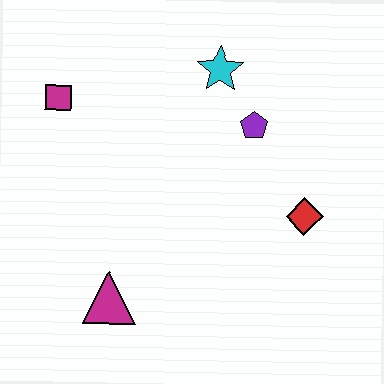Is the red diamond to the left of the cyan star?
No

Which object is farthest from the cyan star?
The magenta triangle is farthest from the cyan star.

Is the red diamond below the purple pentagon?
Yes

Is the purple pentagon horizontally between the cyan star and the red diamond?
Yes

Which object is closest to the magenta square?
The cyan star is closest to the magenta square.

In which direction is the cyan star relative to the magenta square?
The cyan star is to the right of the magenta square.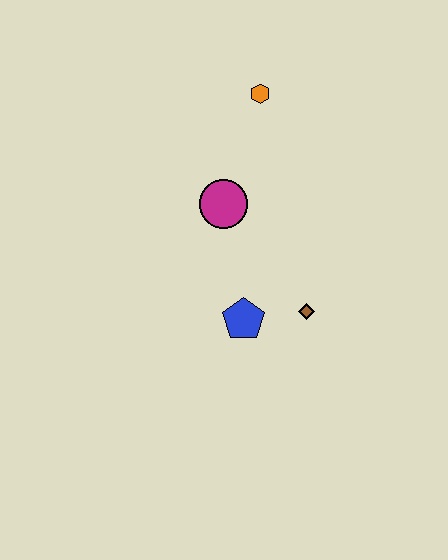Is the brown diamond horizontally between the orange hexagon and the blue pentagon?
No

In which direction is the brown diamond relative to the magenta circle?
The brown diamond is below the magenta circle.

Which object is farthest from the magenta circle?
The brown diamond is farthest from the magenta circle.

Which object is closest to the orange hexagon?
The magenta circle is closest to the orange hexagon.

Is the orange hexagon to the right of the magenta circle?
Yes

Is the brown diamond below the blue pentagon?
No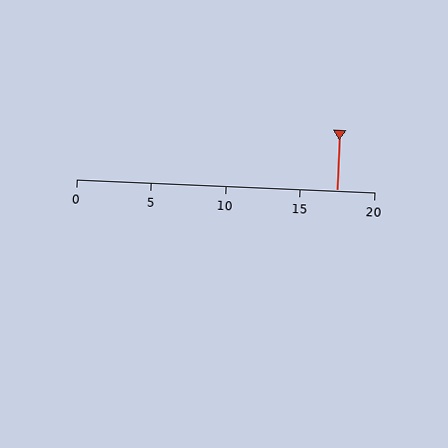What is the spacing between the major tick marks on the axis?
The major ticks are spaced 5 apart.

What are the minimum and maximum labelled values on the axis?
The axis runs from 0 to 20.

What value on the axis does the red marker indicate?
The marker indicates approximately 17.5.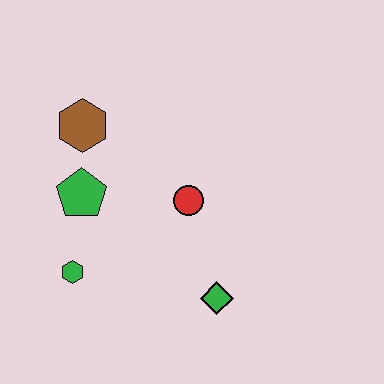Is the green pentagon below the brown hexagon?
Yes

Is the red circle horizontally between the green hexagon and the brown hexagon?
No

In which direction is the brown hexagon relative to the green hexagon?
The brown hexagon is above the green hexagon.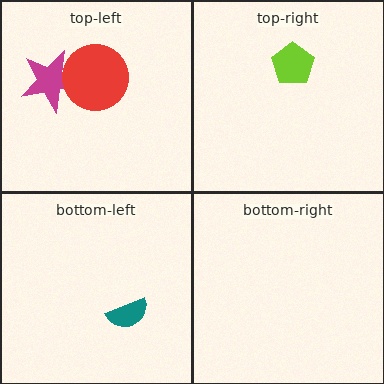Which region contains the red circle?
The top-left region.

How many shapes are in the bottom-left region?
1.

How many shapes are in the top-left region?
2.